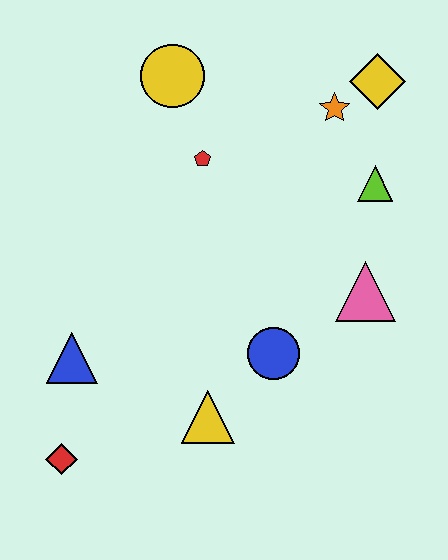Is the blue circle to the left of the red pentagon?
No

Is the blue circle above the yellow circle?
No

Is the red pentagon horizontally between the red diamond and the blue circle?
Yes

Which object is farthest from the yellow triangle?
The yellow diamond is farthest from the yellow triangle.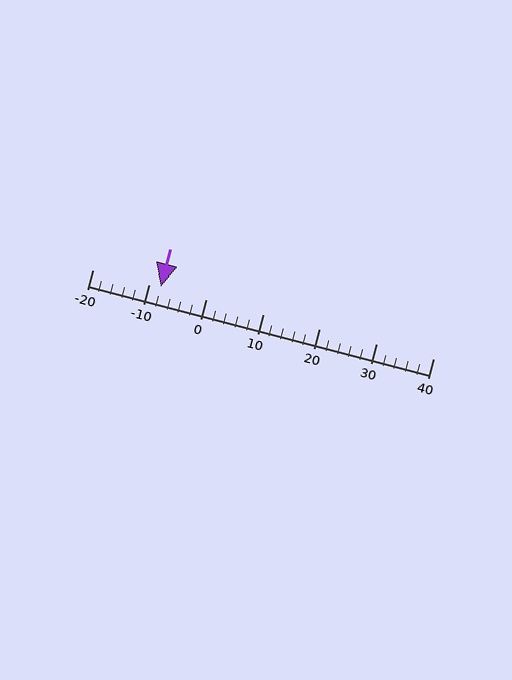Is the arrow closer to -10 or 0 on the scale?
The arrow is closer to -10.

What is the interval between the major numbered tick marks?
The major tick marks are spaced 10 units apart.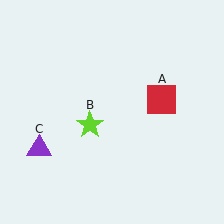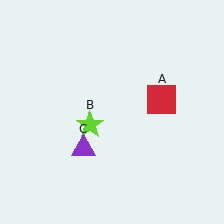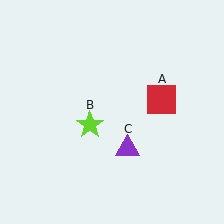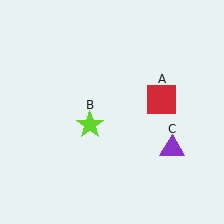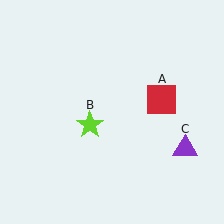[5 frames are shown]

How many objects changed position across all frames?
1 object changed position: purple triangle (object C).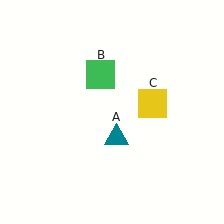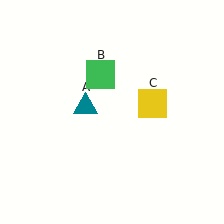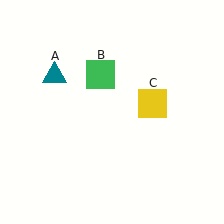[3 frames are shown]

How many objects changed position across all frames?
1 object changed position: teal triangle (object A).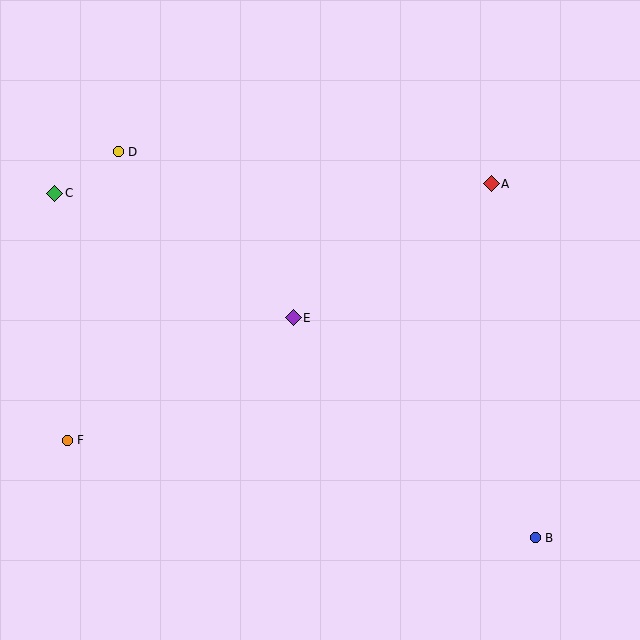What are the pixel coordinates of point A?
Point A is at (491, 184).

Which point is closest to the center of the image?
Point E at (293, 318) is closest to the center.